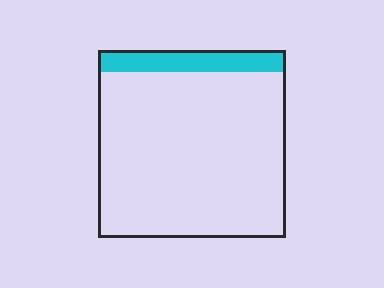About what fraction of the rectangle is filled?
About one eighth (1/8).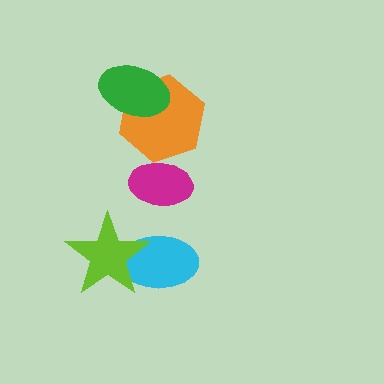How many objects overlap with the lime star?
1 object overlaps with the lime star.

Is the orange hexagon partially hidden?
Yes, it is partially covered by another shape.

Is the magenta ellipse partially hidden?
No, no other shape covers it.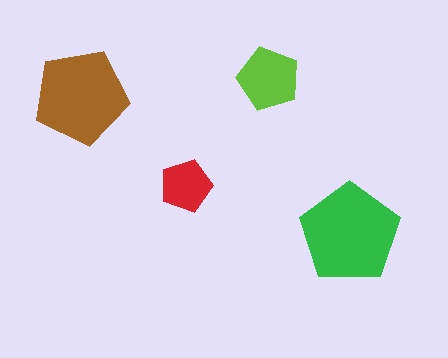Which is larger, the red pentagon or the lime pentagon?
The lime one.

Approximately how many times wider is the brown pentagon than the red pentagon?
About 2 times wider.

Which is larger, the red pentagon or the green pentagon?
The green one.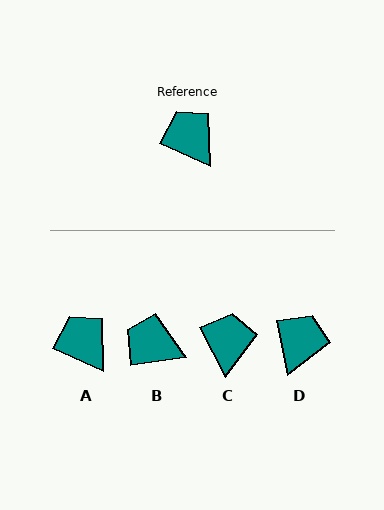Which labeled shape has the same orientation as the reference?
A.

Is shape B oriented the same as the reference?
No, it is off by about 33 degrees.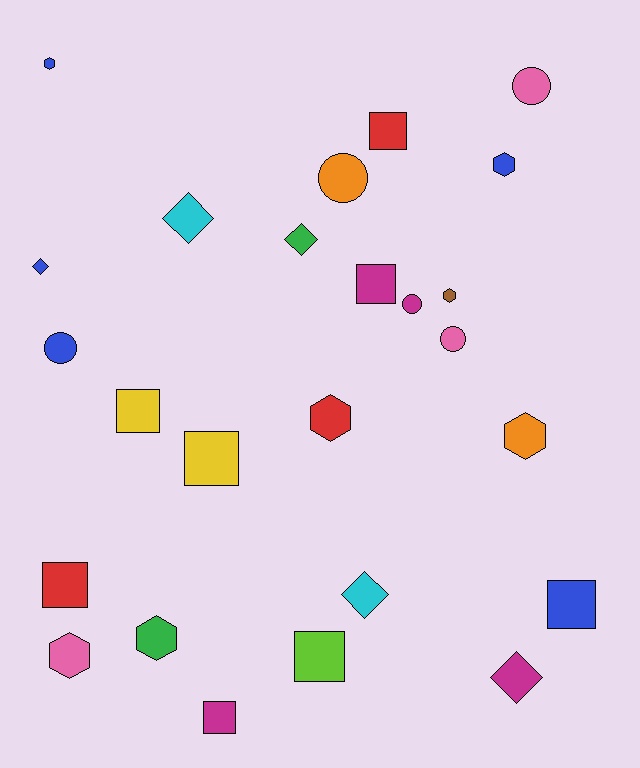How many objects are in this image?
There are 25 objects.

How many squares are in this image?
There are 8 squares.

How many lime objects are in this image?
There is 1 lime object.